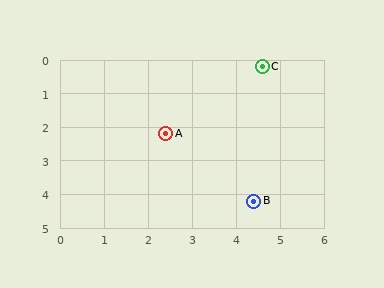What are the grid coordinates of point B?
Point B is at approximately (4.4, 4.2).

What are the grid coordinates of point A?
Point A is at approximately (2.4, 2.2).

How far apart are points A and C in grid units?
Points A and C are about 3.0 grid units apart.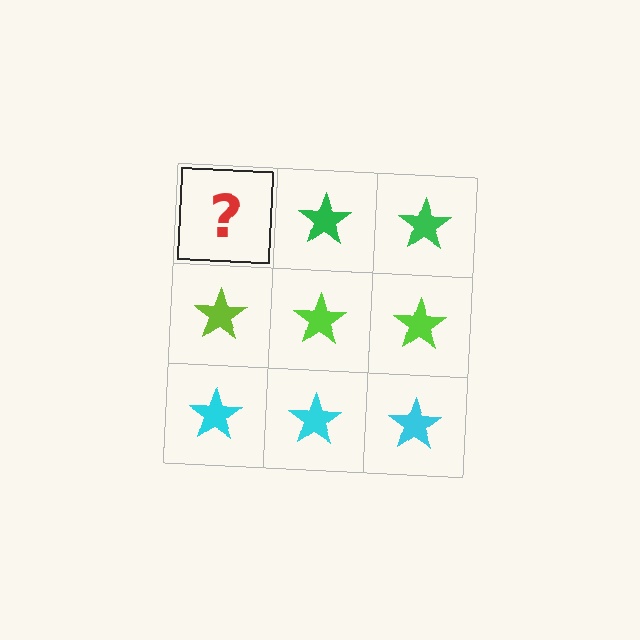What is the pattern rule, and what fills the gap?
The rule is that each row has a consistent color. The gap should be filled with a green star.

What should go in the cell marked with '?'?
The missing cell should contain a green star.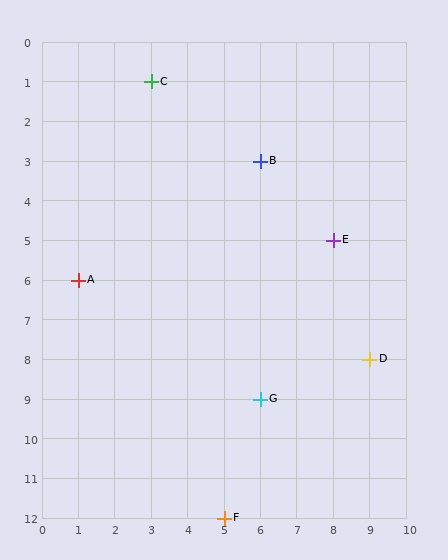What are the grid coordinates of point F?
Point F is at grid coordinates (5, 12).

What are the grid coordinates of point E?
Point E is at grid coordinates (8, 5).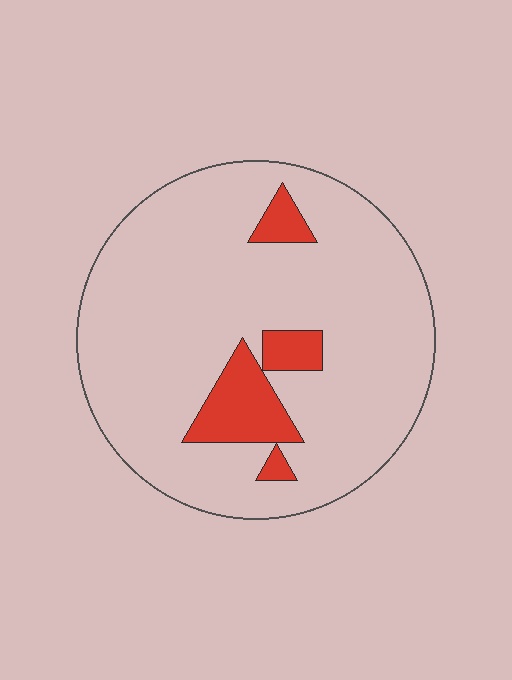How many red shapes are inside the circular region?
4.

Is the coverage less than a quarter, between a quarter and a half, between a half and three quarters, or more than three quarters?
Less than a quarter.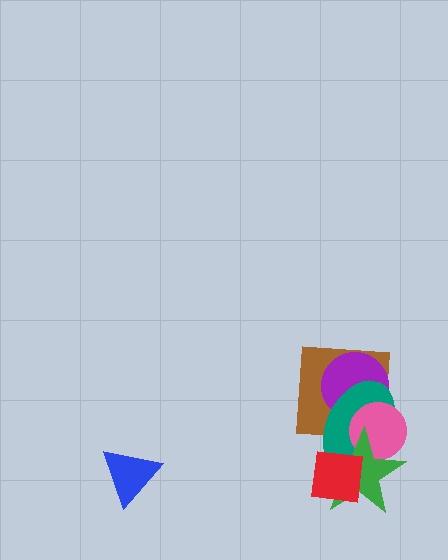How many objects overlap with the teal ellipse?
5 objects overlap with the teal ellipse.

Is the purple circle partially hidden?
Yes, it is partially covered by another shape.